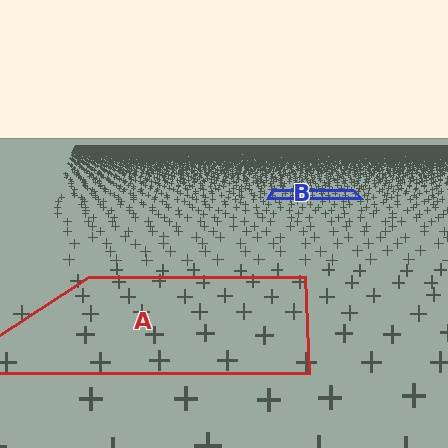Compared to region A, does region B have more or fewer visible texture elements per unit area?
Region B has more texture elements per unit area — they are packed more densely because it is farther away.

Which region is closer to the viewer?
Region A is closer. The texture elements there are larger and more spread out.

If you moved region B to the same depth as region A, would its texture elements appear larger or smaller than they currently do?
They would appear larger. At a closer depth, the same texture elements are projected at a bigger on-screen size.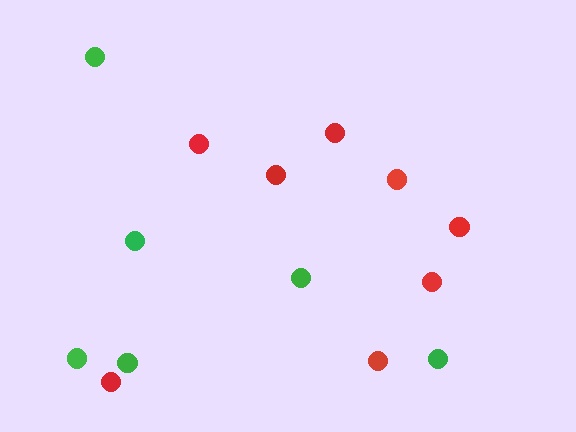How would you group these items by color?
There are 2 groups: one group of green circles (6) and one group of red circles (8).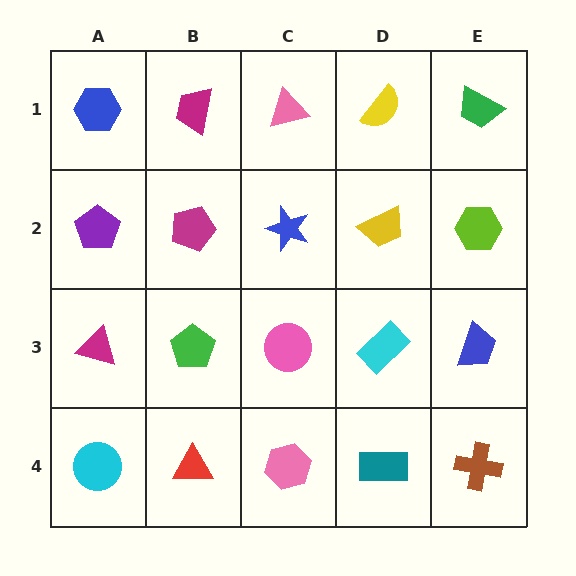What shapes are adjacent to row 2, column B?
A magenta trapezoid (row 1, column B), a green pentagon (row 3, column B), a purple pentagon (row 2, column A), a blue star (row 2, column C).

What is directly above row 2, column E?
A green trapezoid.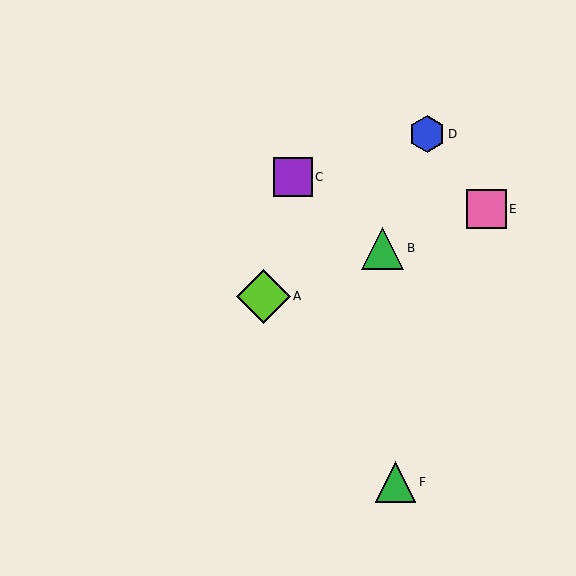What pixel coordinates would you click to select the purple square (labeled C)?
Click at (293, 177) to select the purple square C.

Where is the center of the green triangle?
The center of the green triangle is at (383, 248).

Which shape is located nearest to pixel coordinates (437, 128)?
The blue hexagon (labeled D) at (427, 134) is nearest to that location.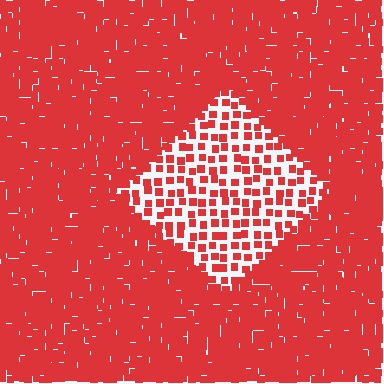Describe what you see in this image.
The image contains small red elements arranged at two different densities. A diamond-shaped region is visible where the elements are less densely packed than the surrounding area.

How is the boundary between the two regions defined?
The boundary is defined by a change in element density (approximately 2.9x ratio). All elements are the same color, size, and shape.